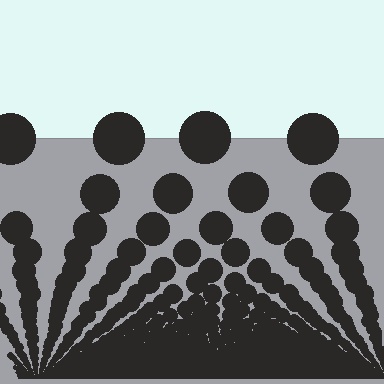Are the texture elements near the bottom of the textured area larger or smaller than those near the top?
Smaller. The gradient is inverted — elements near the bottom are smaller and denser.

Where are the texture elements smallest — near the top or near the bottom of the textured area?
Near the bottom.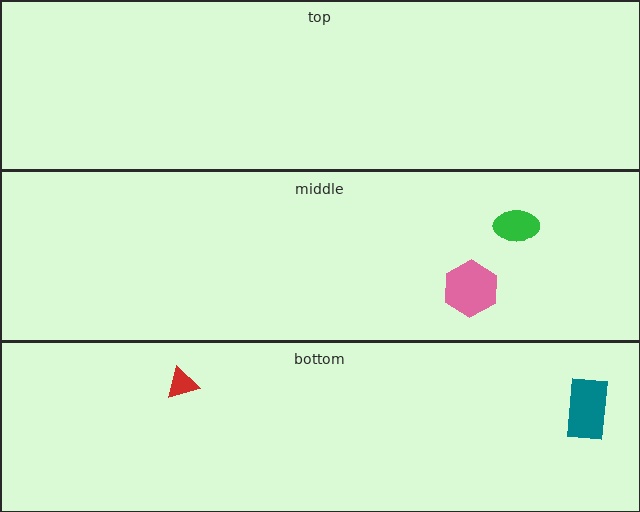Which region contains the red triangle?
The bottom region.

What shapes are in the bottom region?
The teal rectangle, the red triangle.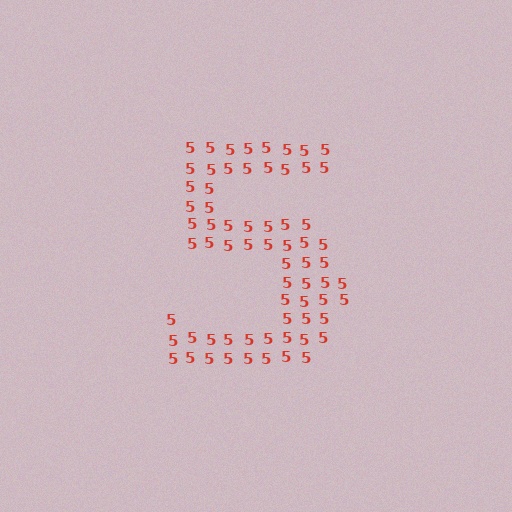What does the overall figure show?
The overall figure shows the digit 5.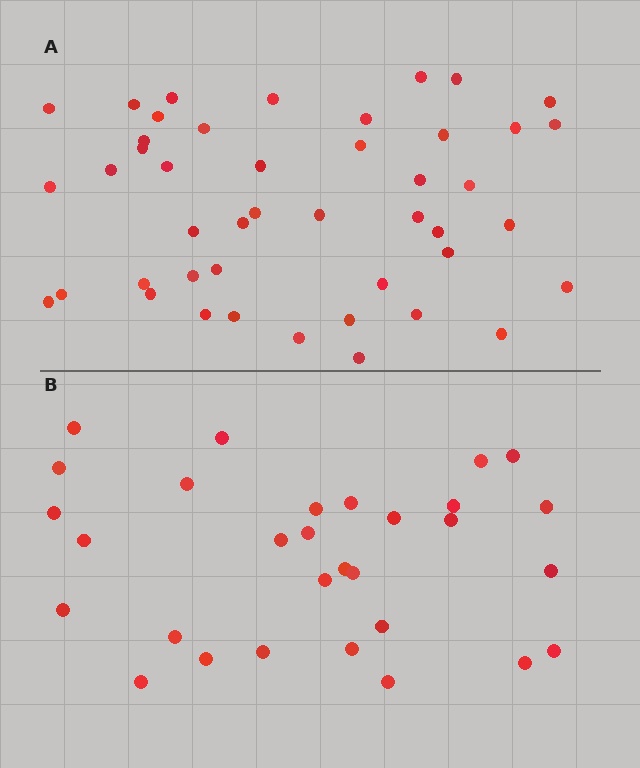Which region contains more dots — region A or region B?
Region A (the top region) has more dots.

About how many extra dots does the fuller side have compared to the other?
Region A has approximately 15 more dots than region B.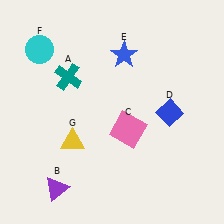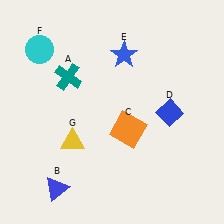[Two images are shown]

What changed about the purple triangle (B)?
In Image 1, B is purple. In Image 2, it changed to blue.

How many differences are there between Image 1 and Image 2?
There are 2 differences between the two images.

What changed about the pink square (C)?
In Image 1, C is pink. In Image 2, it changed to orange.